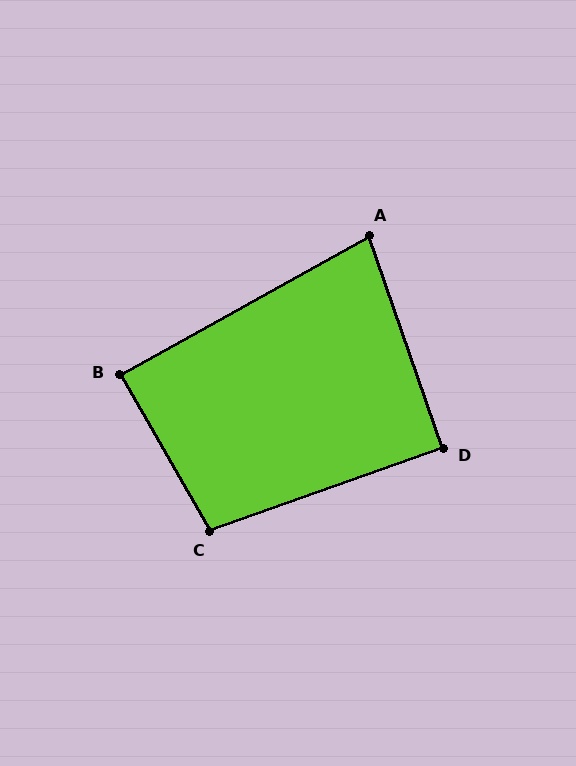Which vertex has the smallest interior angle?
A, at approximately 80 degrees.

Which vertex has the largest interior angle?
C, at approximately 100 degrees.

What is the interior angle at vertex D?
Approximately 90 degrees (approximately right).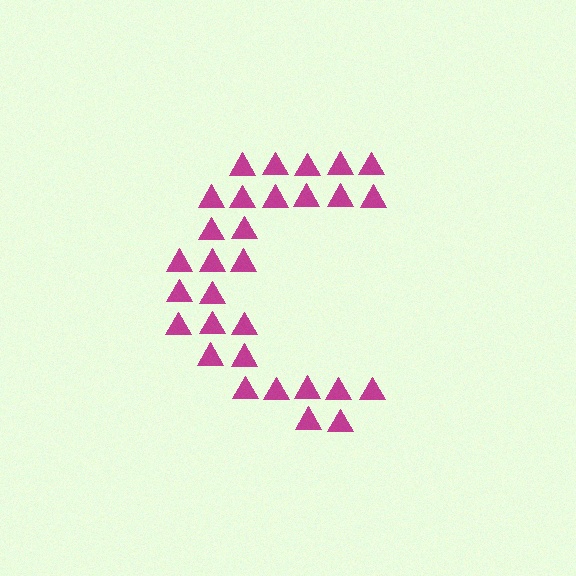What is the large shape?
The large shape is the letter C.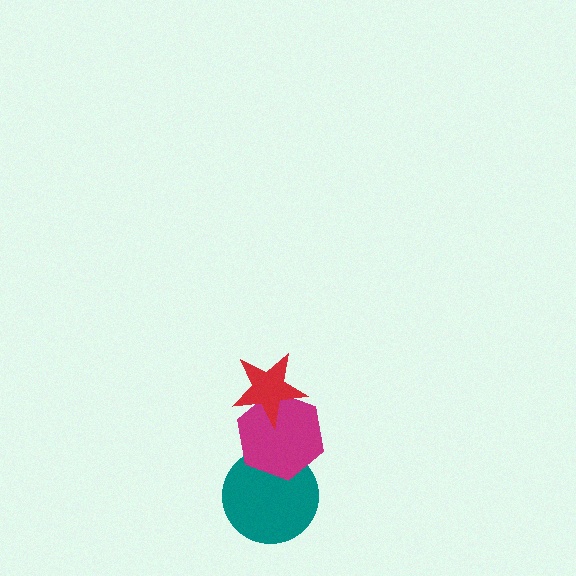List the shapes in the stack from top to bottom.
From top to bottom: the red star, the magenta hexagon, the teal circle.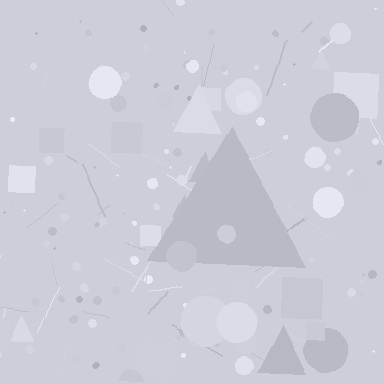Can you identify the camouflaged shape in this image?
The camouflaged shape is a triangle.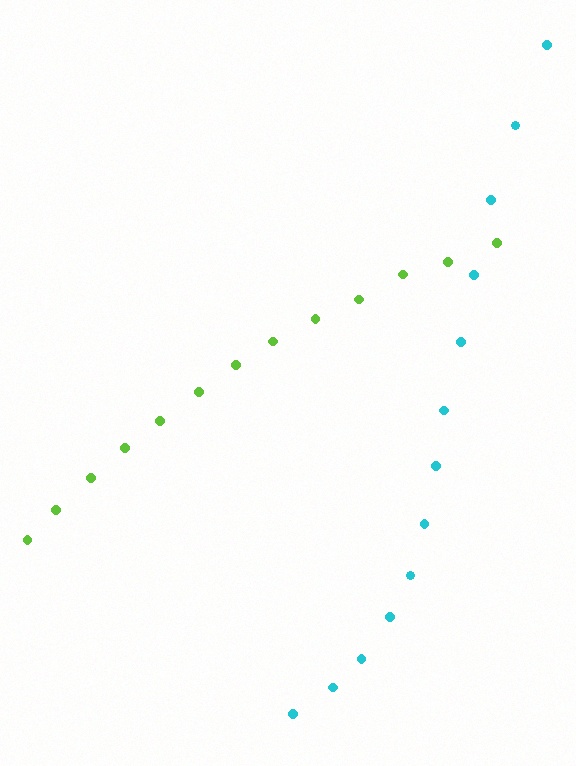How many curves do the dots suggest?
There are 2 distinct paths.